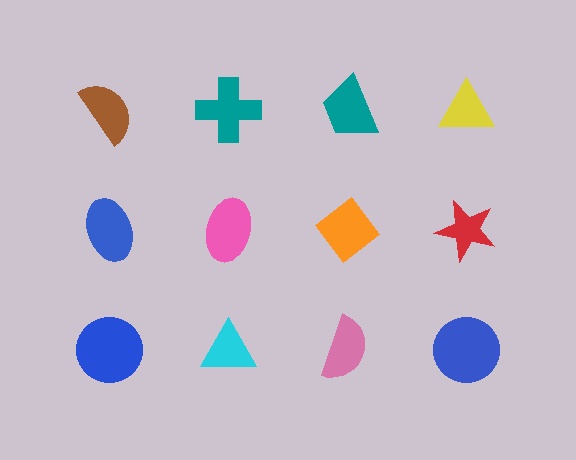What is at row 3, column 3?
A pink semicircle.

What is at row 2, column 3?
An orange diamond.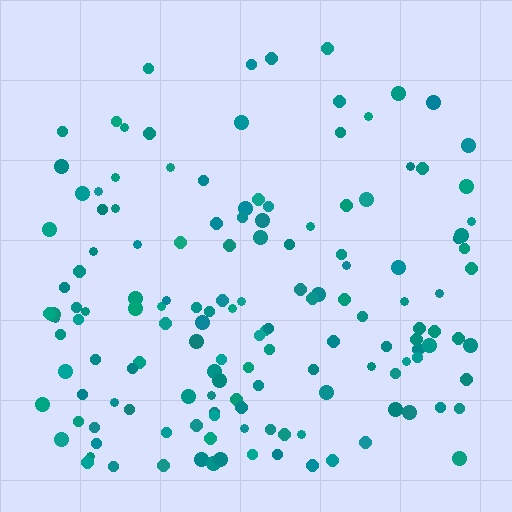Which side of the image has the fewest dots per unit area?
The top.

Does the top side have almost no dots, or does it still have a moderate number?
Still a moderate number, just noticeably fewer than the bottom.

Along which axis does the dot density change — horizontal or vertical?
Vertical.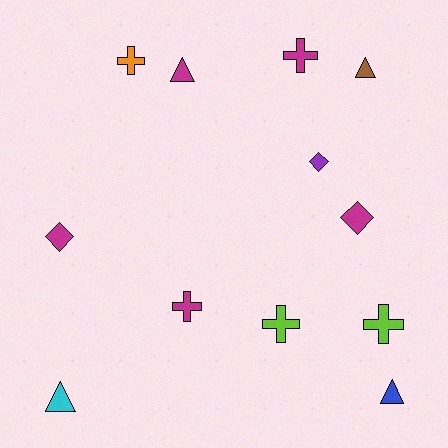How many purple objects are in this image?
There is 1 purple object.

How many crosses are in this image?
There are 5 crosses.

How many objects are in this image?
There are 12 objects.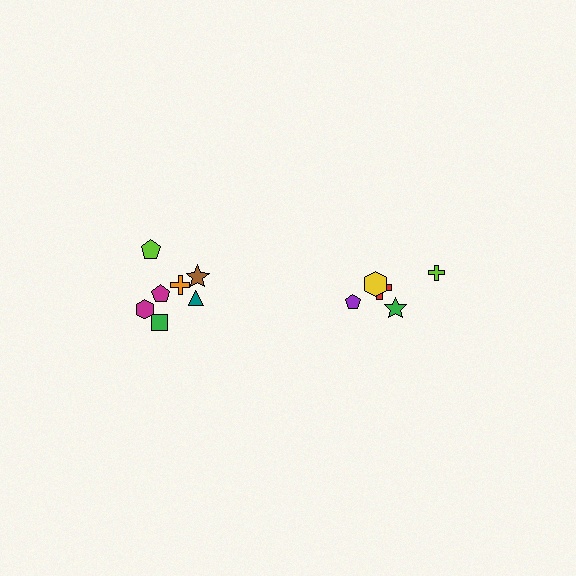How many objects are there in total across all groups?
There are 12 objects.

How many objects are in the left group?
There are 7 objects.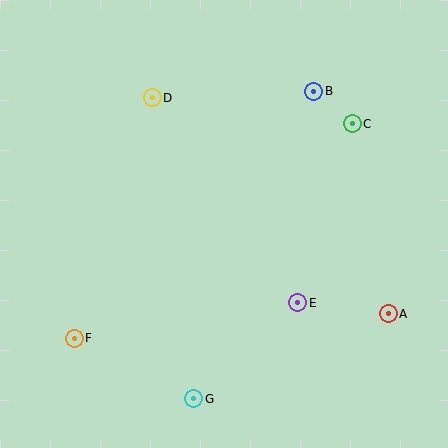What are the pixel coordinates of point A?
Point A is at (388, 314).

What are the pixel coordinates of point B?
Point B is at (314, 91).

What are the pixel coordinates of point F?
Point F is at (74, 338).